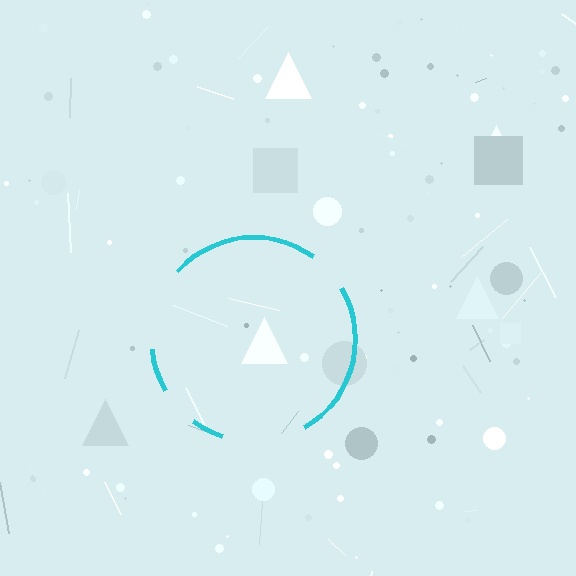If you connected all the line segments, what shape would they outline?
They would outline a circle.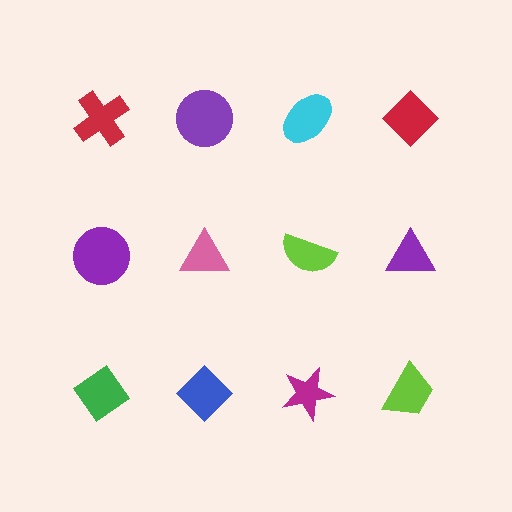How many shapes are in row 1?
4 shapes.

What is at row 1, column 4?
A red diamond.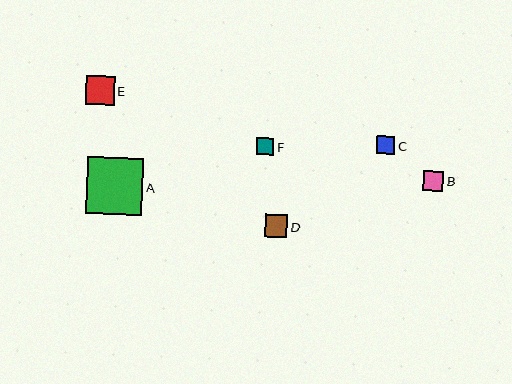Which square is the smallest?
Square F is the smallest with a size of approximately 17 pixels.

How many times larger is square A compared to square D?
Square A is approximately 2.5 times the size of square D.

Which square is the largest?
Square A is the largest with a size of approximately 56 pixels.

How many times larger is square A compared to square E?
Square A is approximately 2.0 times the size of square E.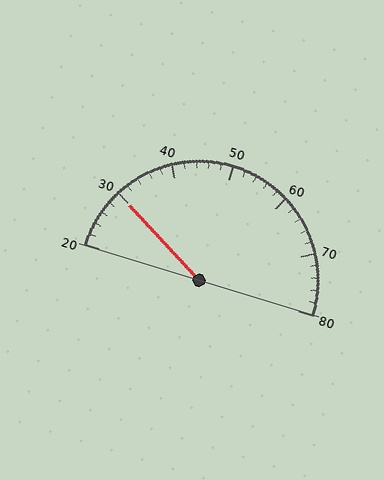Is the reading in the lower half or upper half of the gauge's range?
The reading is in the lower half of the range (20 to 80).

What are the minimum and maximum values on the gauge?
The gauge ranges from 20 to 80.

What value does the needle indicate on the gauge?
The needle indicates approximately 30.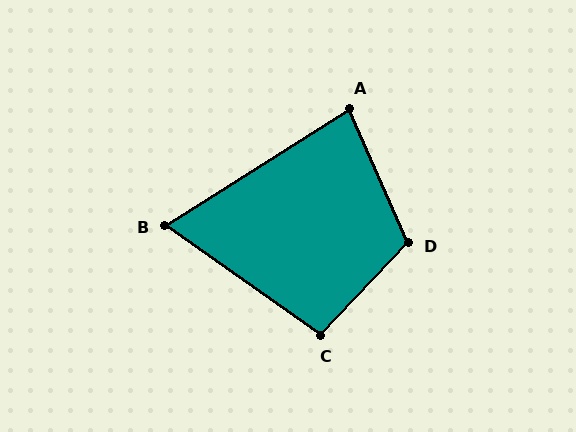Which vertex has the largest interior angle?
D, at approximately 112 degrees.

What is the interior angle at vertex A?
Approximately 81 degrees (acute).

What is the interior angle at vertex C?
Approximately 99 degrees (obtuse).